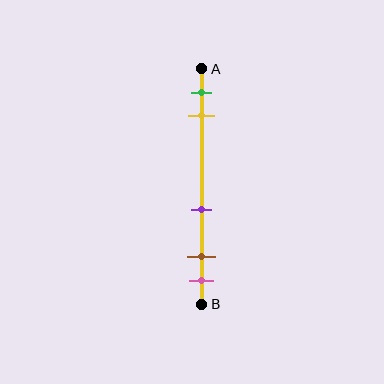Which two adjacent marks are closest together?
The brown and pink marks are the closest adjacent pair.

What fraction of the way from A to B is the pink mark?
The pink mark is approximately 90% (0.9) of the way from A to B.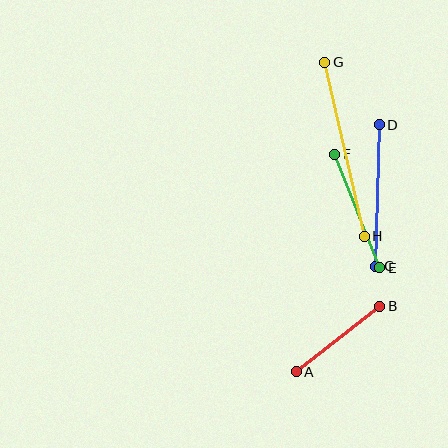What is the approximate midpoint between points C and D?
The midpoint is at approximately (378, 196) pixels.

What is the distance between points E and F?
The distance is approximately 122 pixels.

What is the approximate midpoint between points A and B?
The midpoint is at approximately (338, 339) pixels.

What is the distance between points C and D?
The distance is approximately 141 pixels.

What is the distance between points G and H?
The distance is approximately 179 pixels.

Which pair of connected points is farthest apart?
Points G and H are farthest apart.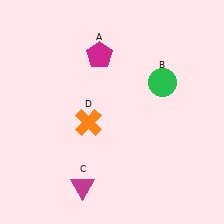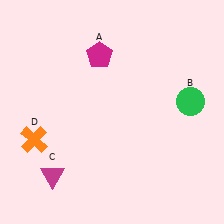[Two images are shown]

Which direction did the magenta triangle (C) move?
The magenta triangle (C) moved left.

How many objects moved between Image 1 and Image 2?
3 objects moved between the two images.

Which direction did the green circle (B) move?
The green circle (B) moved right.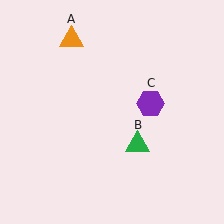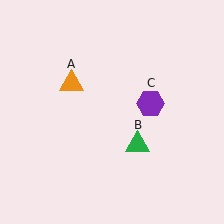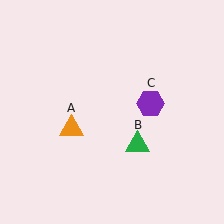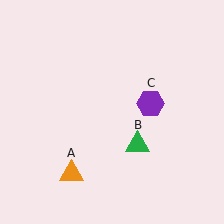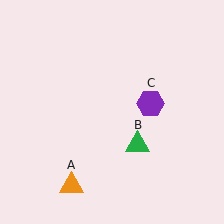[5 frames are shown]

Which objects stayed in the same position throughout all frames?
Green triangle (object B) and purple hexagon (object C) remained stationary.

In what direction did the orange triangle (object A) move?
The orange triangle (object A) moved down.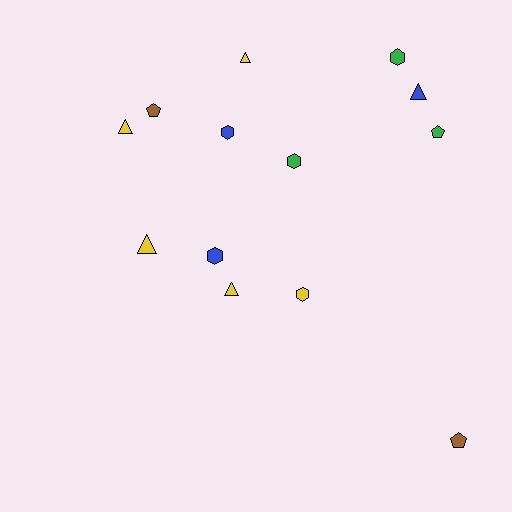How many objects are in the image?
There are 13 objects.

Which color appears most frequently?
Yellow, with 5 objects.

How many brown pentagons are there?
There are 2 brown pentagons.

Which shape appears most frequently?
Triangle, with 5 objects.